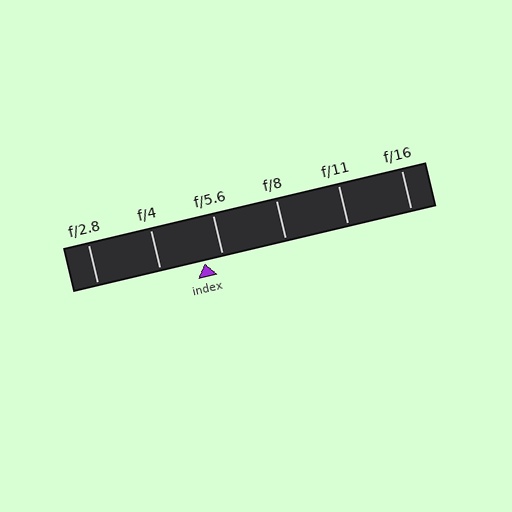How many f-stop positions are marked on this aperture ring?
There are 6 f-stop positions marked.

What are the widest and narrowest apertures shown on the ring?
The widest aperture shown is f/2.8 and the narrowest is f/16.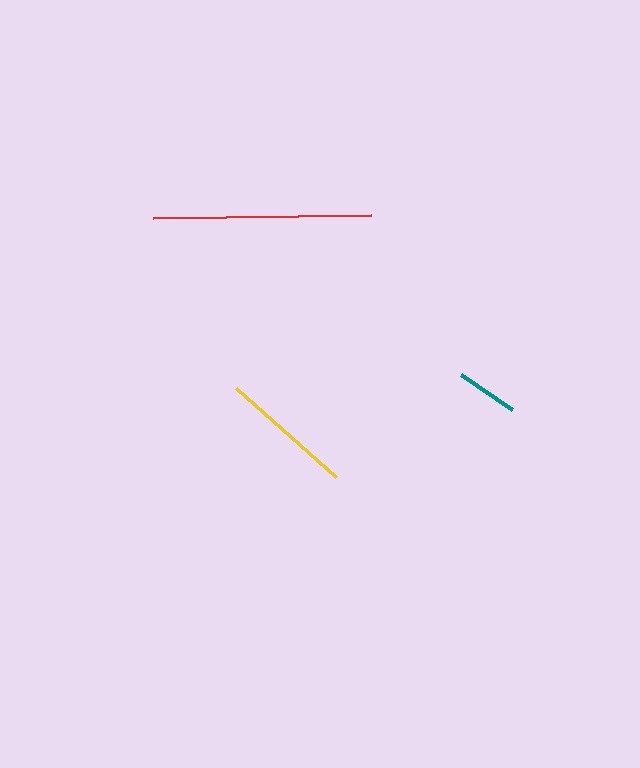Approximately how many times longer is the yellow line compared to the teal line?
The yellow line is approximately 2.2 times the length of the teal line.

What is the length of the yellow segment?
The yellow segment is approximately 134 pixels long.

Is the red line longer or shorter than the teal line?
The red line is longer than the teal line.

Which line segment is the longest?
The red line is the longest at approximately 219 pixels.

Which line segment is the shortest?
The teal line is the shortest at approximately 62 pixels.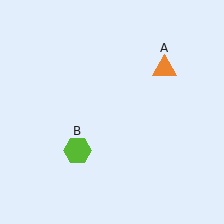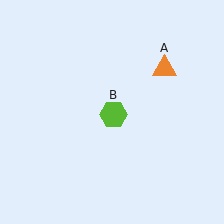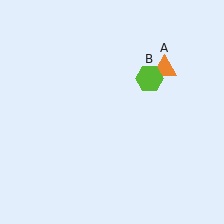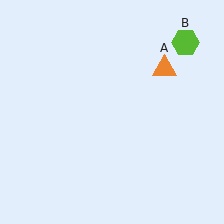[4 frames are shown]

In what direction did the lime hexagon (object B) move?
The lime hexagon (object B) moved up and to the right.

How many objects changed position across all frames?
1 object changed position: lime hexagon (object B).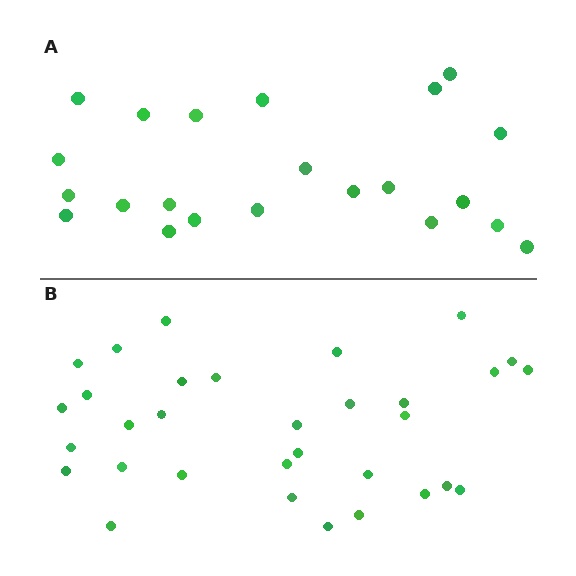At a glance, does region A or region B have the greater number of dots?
Region B (the bottom region) has more dots.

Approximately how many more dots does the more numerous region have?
Region B has roughly 10 or so more dots than region A.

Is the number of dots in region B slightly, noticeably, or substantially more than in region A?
Region B has substantially more. The ratio is roughly 1.5 to 1.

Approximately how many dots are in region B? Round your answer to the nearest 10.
About 30 dots. (The exact count is 32, which rounds to 30.)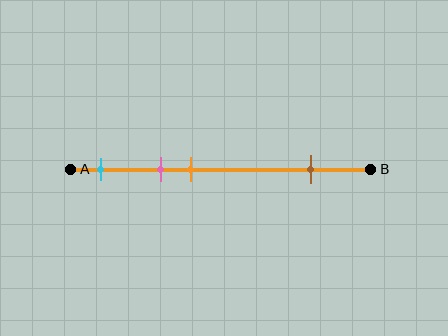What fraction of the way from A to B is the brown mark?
The brown mark is approximately 80% (0.8) of the way from A to B.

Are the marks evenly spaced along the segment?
No, the marks are not evenly spaced.